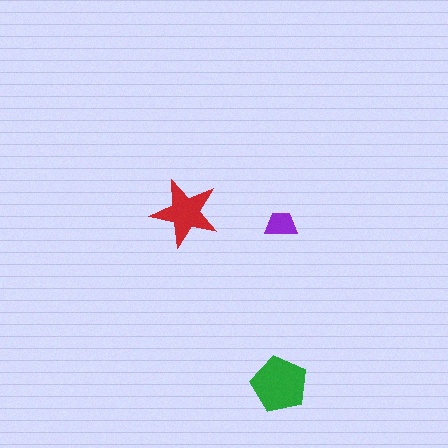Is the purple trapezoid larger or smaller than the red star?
Smaller.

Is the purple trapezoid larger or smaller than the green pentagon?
Smaller.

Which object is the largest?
The green pentagon.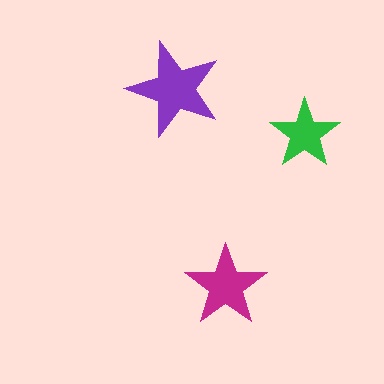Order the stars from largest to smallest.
the purple one, the magenta one, the green one.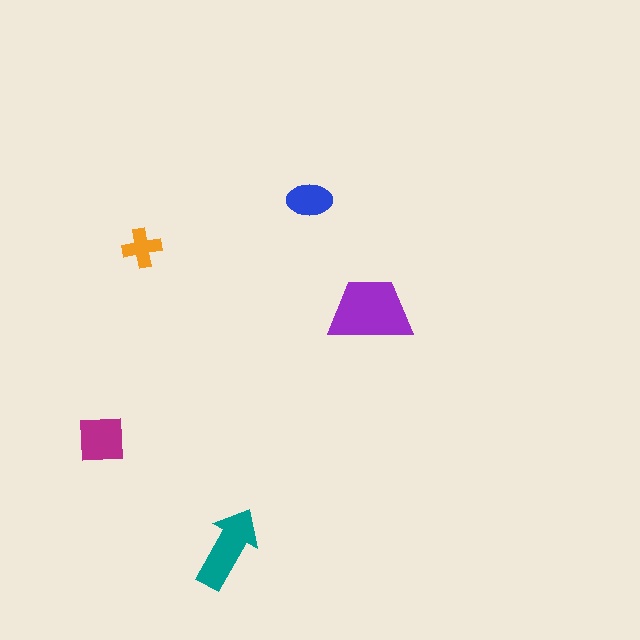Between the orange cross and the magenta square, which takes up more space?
The magenta square.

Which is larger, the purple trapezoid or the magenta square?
The purple trapezoid.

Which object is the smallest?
The orange cross.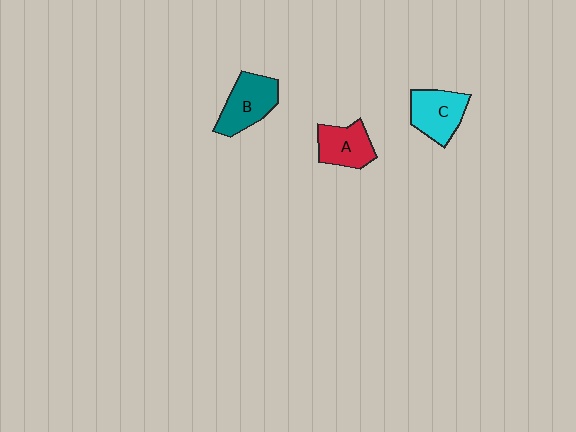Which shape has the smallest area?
Shape A (red).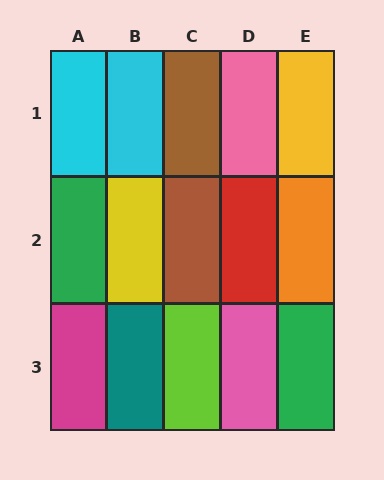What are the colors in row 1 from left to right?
Cyan, cyan, brown, pink, yellow.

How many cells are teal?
1 cell is teal.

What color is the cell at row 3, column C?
Lime.